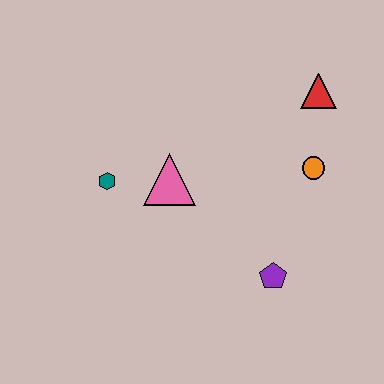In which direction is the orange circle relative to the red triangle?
The orange circle is below the red triangle.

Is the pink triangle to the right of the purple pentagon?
No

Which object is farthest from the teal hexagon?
The red triangle is farthest from the teal hexagon.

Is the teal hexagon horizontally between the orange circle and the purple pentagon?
No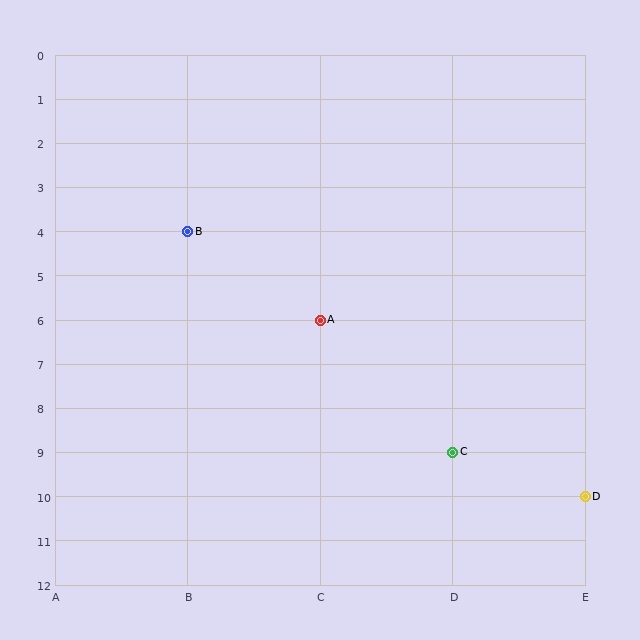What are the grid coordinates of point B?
Point B is at grid coordinates (B, 4).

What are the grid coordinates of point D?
Point D is at grid coordinates (E, 10).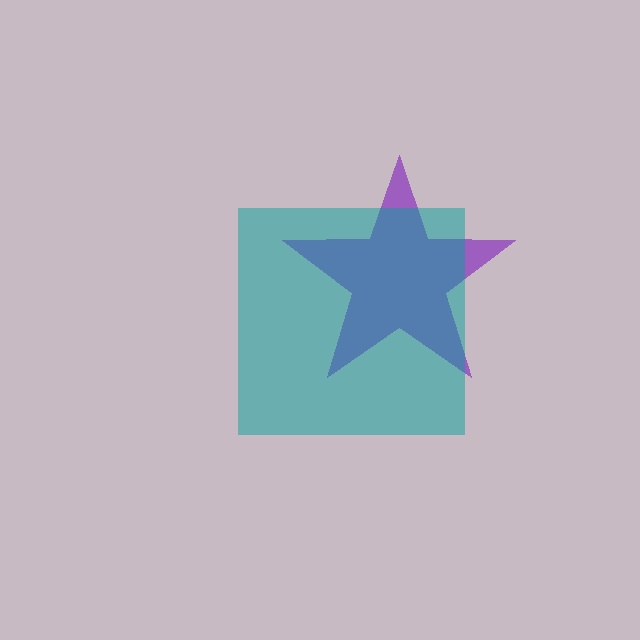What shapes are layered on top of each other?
The layered shapes are: a purple star, a teal square.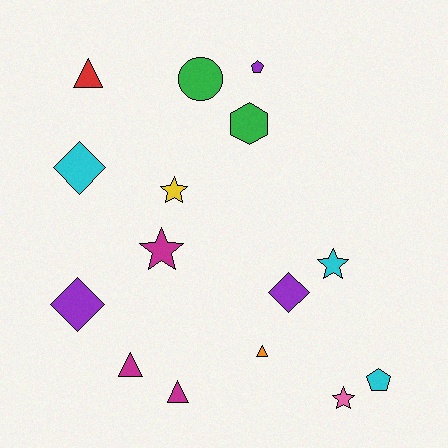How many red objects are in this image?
There is 1 red object.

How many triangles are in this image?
There are 4 triangles.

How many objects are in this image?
There are 15 objects.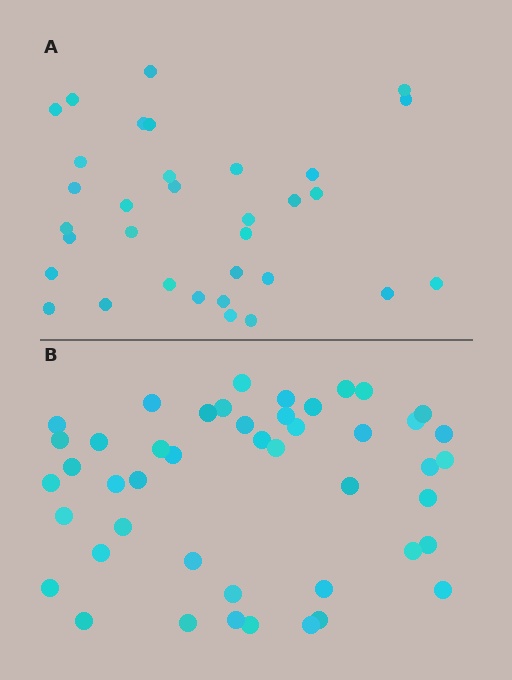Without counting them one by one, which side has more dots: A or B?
Region B (the bottom region) has more dots.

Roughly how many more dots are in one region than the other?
Region B has approximately 15 more dots than region A.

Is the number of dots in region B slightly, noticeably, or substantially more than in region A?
Region B has noticeably more, but not dramatically so. The ratio is roughly 1.4 to 1.